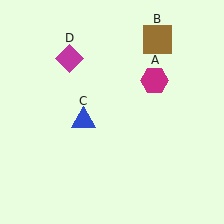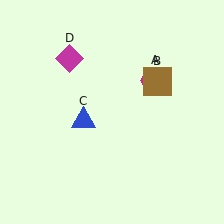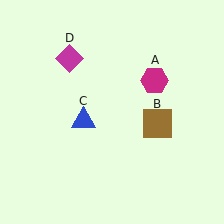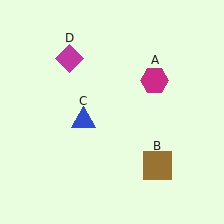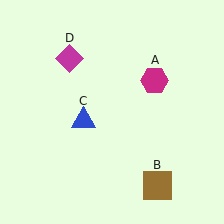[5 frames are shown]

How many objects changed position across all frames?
1 object changed position: brown square (object B).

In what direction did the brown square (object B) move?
The brown square (object B) moved down.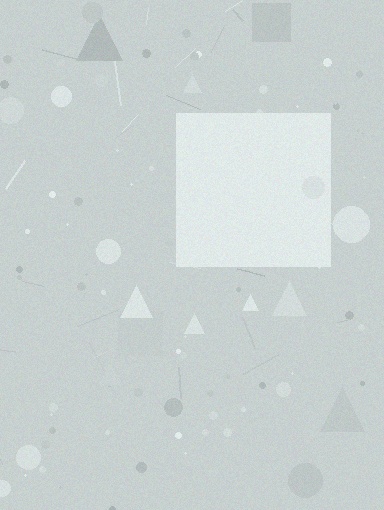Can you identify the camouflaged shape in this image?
The camouflaged shape is a square.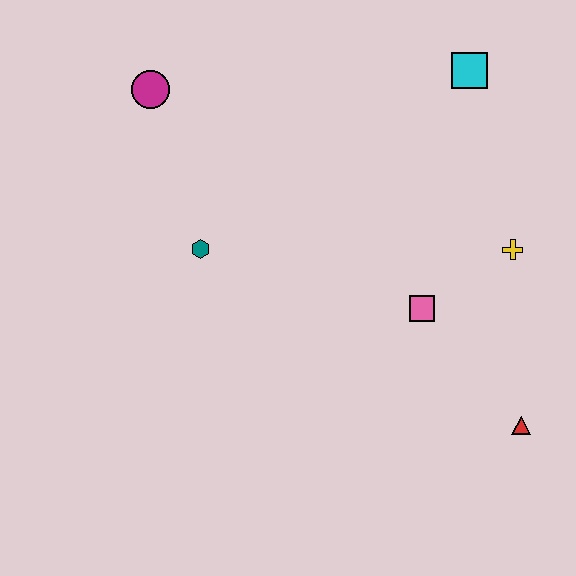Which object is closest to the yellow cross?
The pink square is closest to the yellow cross.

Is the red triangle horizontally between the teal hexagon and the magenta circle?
No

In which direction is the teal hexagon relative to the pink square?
The teal hexagon is to the left of the pink square.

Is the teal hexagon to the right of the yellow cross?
No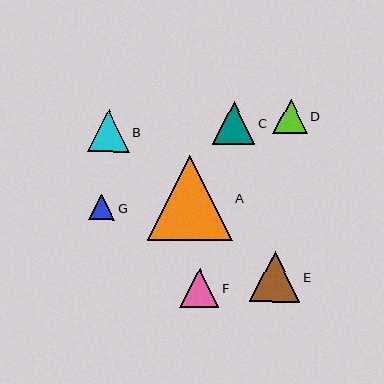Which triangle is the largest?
Triangle A is the largest with a size of approximately 85 pixels.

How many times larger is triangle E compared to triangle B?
Triangle E is approximately 1.2 times the size of triangle B.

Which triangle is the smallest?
Triangle G is the smallest with a size of approximately 26 pixels.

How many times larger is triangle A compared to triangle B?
Triangle A is approximately 2.0 times the size of triangle B.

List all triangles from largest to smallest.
From largest to smallest: A, E, C, B, F, D, G.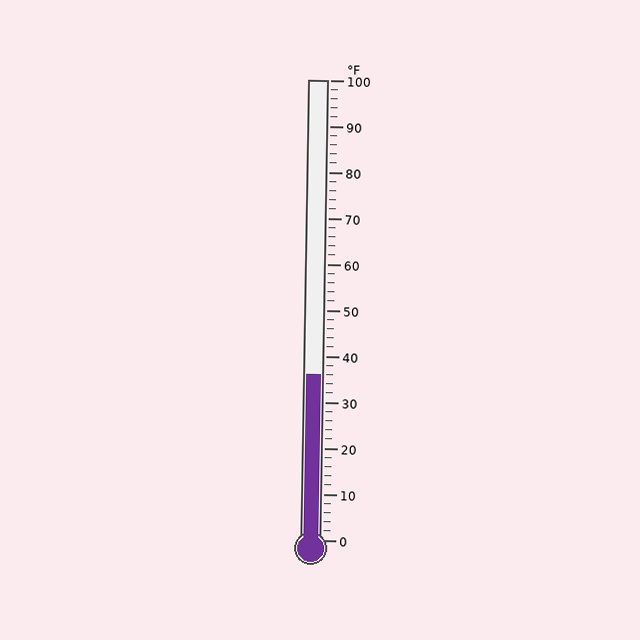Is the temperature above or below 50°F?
The temperature is below 50°F.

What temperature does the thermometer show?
The thermometer shows approximately 36°F.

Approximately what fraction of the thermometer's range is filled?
The thermometer is filled to approximately 35% of its range.